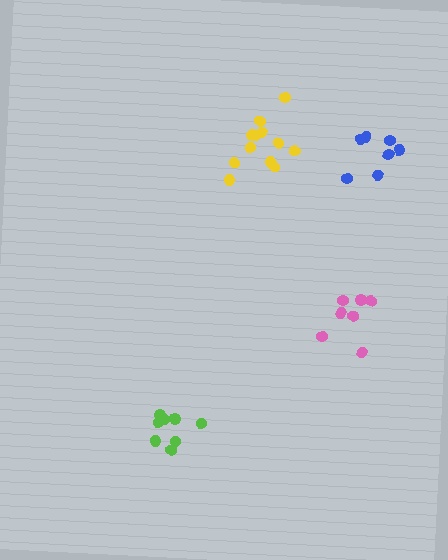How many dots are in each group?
Group 1: 12 dots, Group 2: 8 dots, Group 3: 7 dots, Group 4: 7 dots (34 total).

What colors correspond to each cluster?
The clusters are colored: yellow, lime, pink, blue.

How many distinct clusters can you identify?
There are 4 distinct clusters.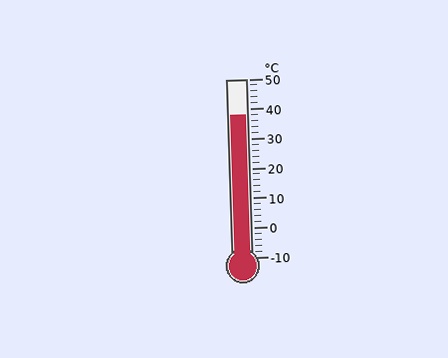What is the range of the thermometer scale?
The thermometer scale ranges from -10°C to 50°C.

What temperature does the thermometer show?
The thermometer shows approximately 38°C.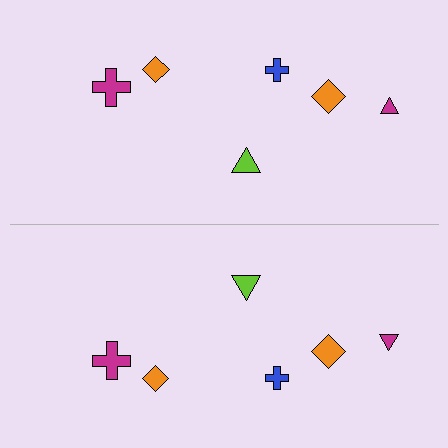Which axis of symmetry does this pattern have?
The pattern has a horizontal axis of symmetry running through the center of the image.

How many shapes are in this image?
There are 12 shapes in this image.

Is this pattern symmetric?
Yes, this pattern has bilateral (reflection) symmetry.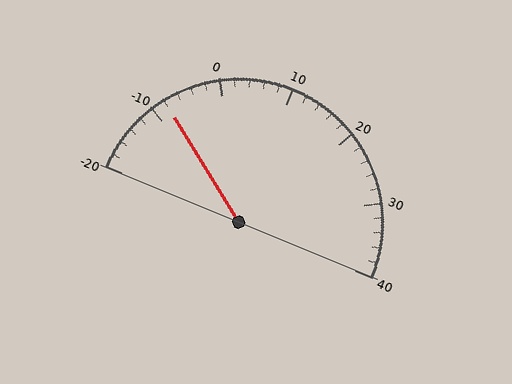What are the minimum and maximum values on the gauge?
The gauge ranges from -20 to 40.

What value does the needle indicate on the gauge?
The needle indicates approximately -8.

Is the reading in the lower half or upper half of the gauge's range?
The reading is in the lower half of the range (-20 to 40).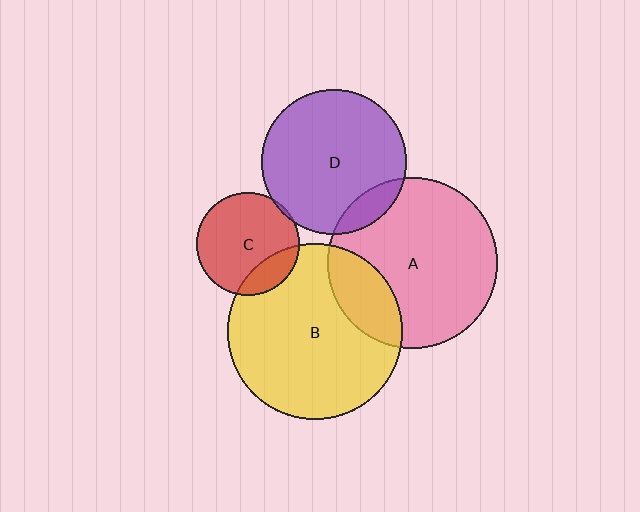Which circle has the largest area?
Circle B (yellow).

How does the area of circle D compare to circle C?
Approximately 2.0 times.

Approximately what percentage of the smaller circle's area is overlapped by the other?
Approximately 5%.